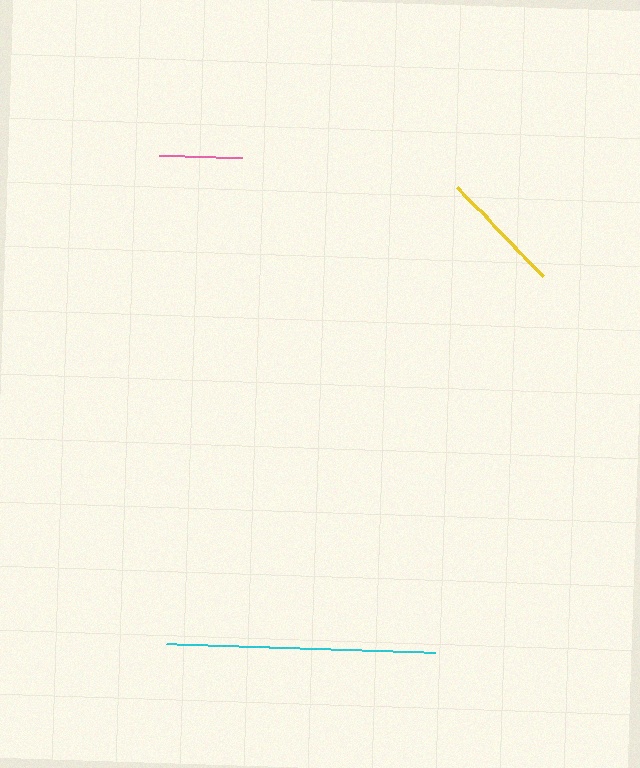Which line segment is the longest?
The cyan line is the longest at approximately 269 pixels.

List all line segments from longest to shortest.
From longest to shortest: cyan, yellow, pink.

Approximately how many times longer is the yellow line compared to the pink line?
The yellow line is approximately 1.5 times the length of the pink line.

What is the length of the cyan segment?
The cyan segment is approximately 269 pixels long.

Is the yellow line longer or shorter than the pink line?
The yellow line is longer than the pink line.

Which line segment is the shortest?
The pink line is the shortest at approximately 83 pixels.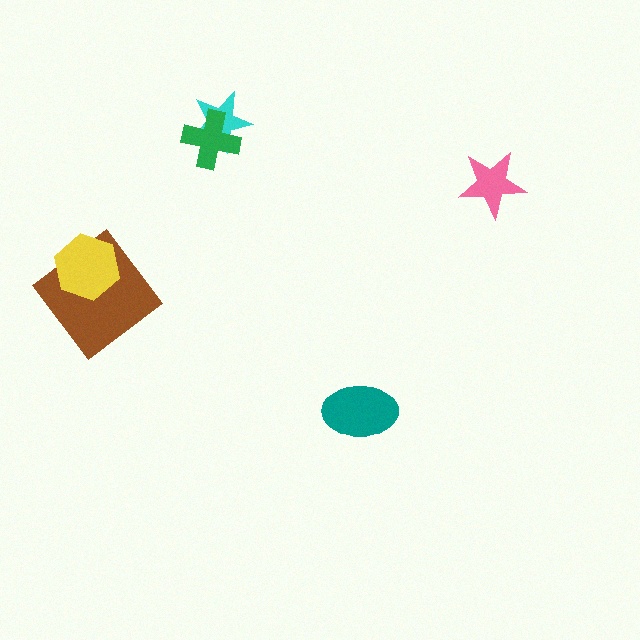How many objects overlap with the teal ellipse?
0 objects overlap with the teal ellipse.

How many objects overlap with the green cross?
1 object overlaps with the green cross.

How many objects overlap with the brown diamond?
1 object overlaps with the brown diamond.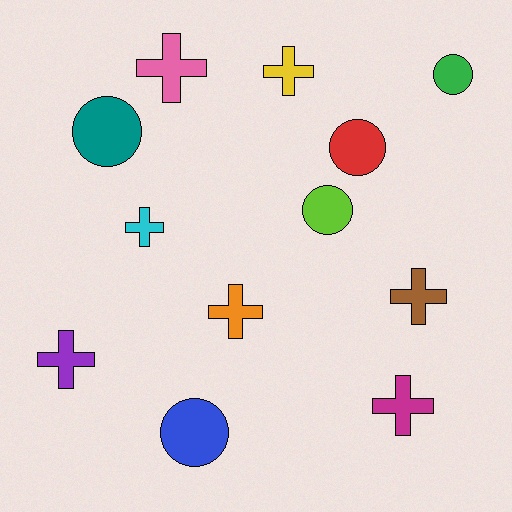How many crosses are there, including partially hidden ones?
There are 7 crosses.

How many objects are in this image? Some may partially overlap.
There are 12 objects.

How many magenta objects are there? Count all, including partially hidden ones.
There is 1 magenta object.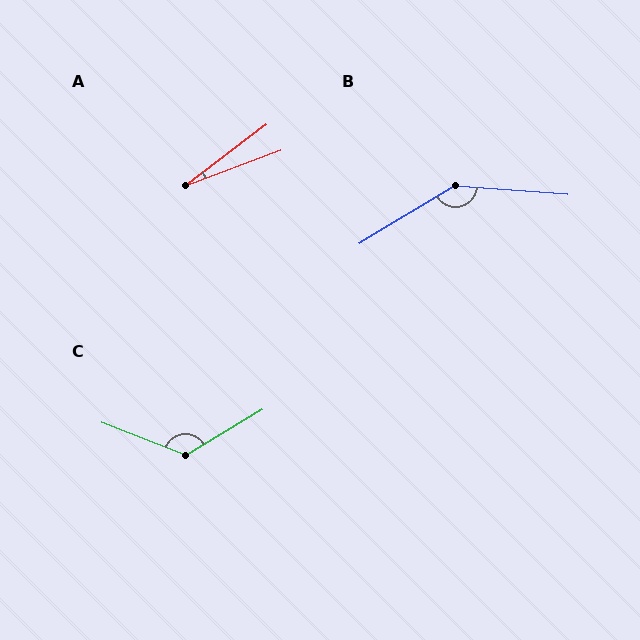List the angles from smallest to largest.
A (17°), C (127°), B (144°).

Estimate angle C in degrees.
Approximately 127 degrees.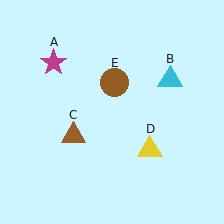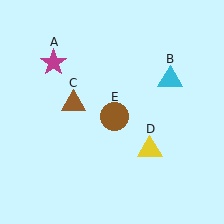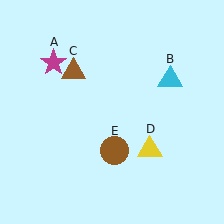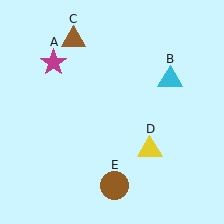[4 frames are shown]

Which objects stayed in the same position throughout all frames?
Magenta star (object A) and cyan triangle (object B) and yellow triangle (object D) remained stationary.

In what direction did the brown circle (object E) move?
The brown circle (object E) moved down.